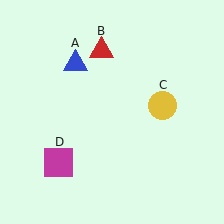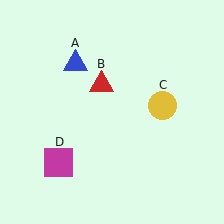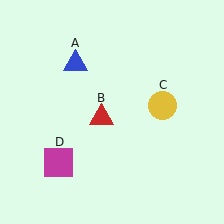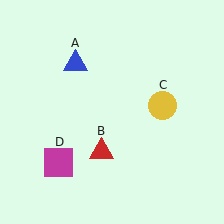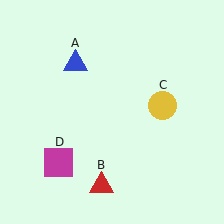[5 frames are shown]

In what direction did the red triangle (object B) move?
The red triangle (object B) moved down.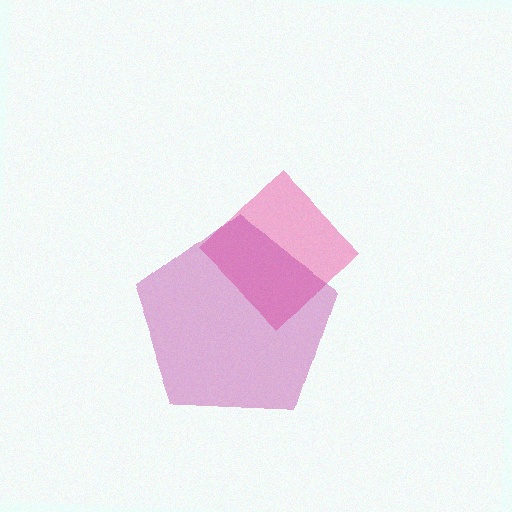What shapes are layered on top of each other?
The layered shapes are: a pink diamond, a magenta pentagon.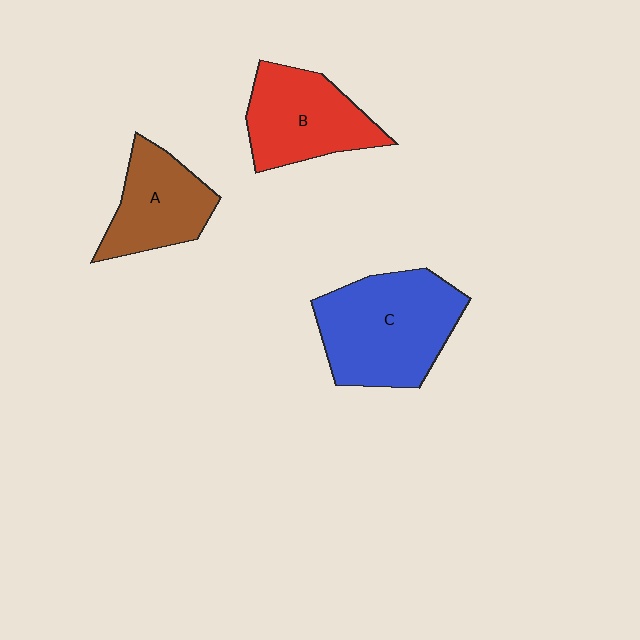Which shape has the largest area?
Shape C (blue).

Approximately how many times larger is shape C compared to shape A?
Approximately 1.6 times.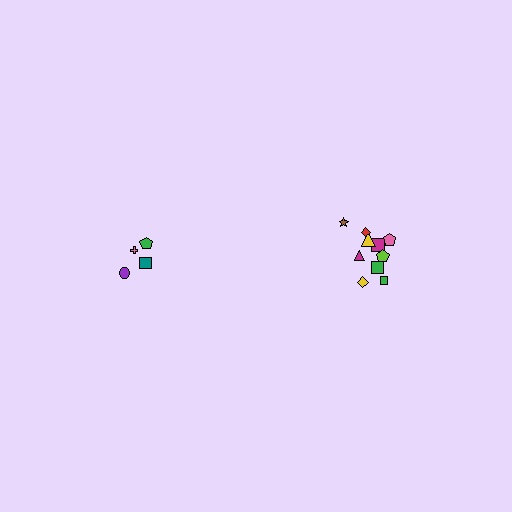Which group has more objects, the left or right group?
The right group.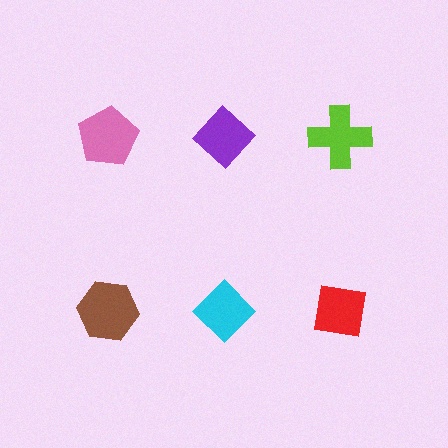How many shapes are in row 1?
3 shapes.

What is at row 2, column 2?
A cyan diamond.